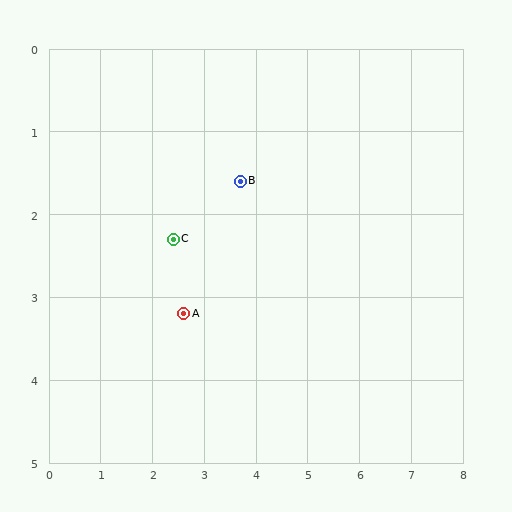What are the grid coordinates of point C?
Point C is at approximately (2.4, 2.3).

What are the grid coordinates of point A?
Point A is at approximately (2.6, 3.2).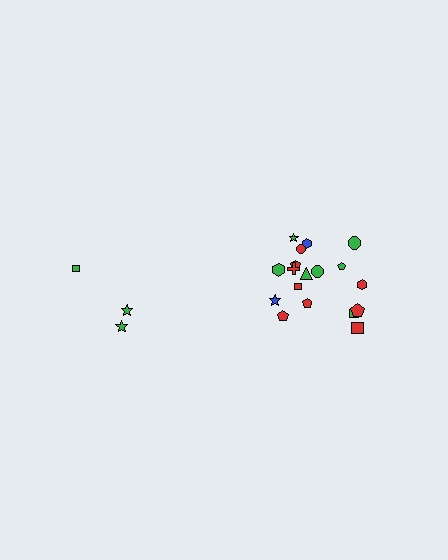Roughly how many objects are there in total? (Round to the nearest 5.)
Roughly 20 objects in total.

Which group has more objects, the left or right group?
The right group.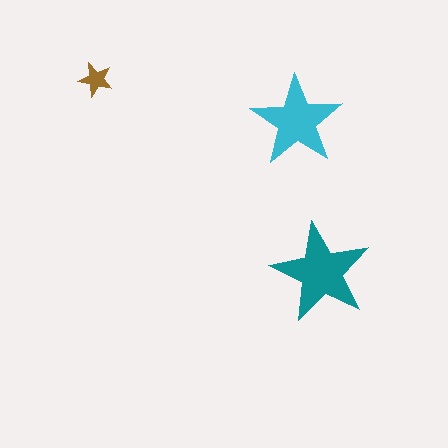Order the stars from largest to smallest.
the teal one, the cyan one, the brown one.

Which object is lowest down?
The teal star is bottommost.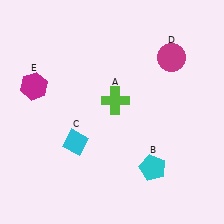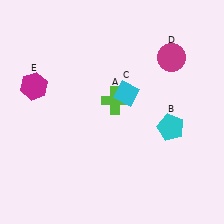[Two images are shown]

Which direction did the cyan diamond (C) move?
The cyan diamond (C) moved right.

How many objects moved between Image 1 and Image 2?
2 objects moved between the two images.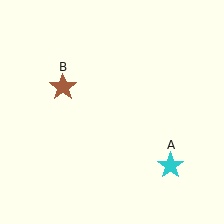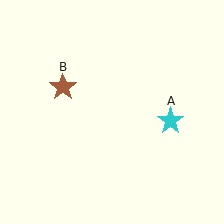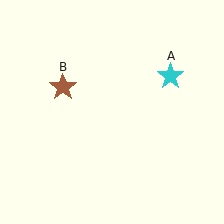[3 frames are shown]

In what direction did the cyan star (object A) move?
The cyan star (object A) moved up.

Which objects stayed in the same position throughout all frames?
Brown star (object B) remained stationary.